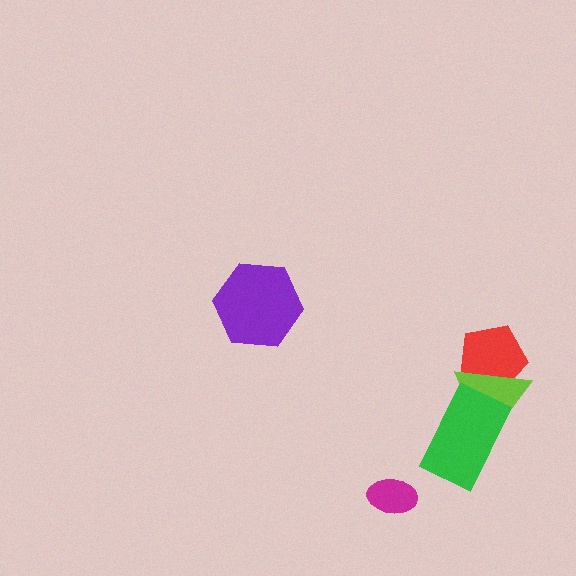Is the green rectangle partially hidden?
No, no other shape covers it.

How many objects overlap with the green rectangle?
1 object overlaps with the green rectangle.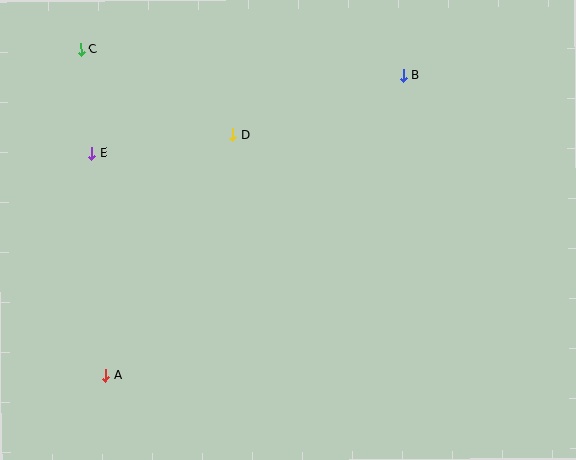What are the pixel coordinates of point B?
Point B is at (403, 75).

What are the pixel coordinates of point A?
Point A is at (106, 376).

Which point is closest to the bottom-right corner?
Point B is closest to the bottom-right corner.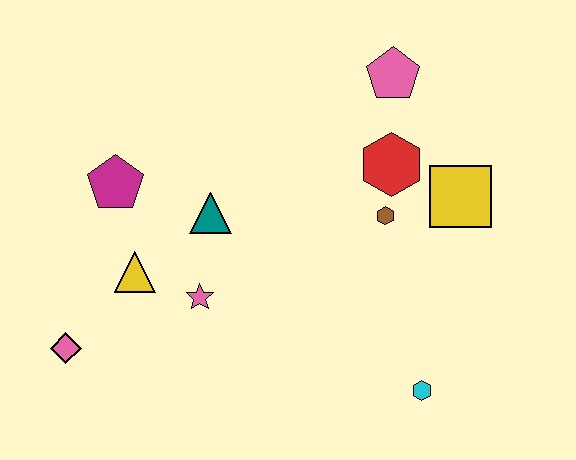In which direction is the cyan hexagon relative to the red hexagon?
The cyan hexagon is below the red hexagon.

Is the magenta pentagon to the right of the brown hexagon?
No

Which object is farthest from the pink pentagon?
The pink diamond is farthest from the pink pentagon.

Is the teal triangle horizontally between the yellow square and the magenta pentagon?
Yes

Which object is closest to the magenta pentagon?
The yellow triangle is closest to the magenta pentagon.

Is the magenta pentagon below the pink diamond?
No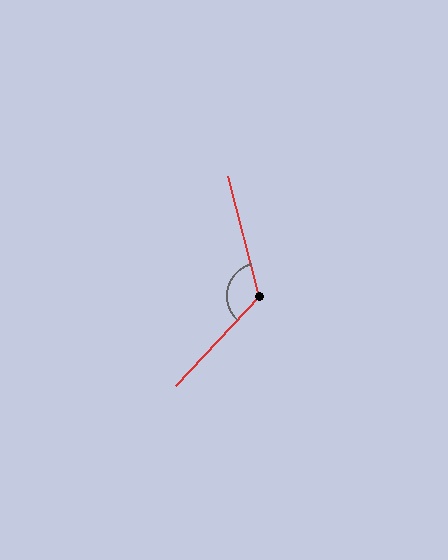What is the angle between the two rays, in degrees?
Approximately 122 degrees.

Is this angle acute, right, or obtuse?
It is obtuse.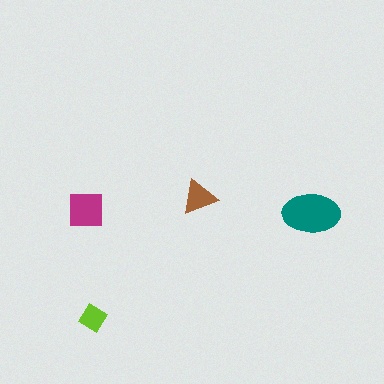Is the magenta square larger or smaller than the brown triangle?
Larger.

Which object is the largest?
The teal ellipse.